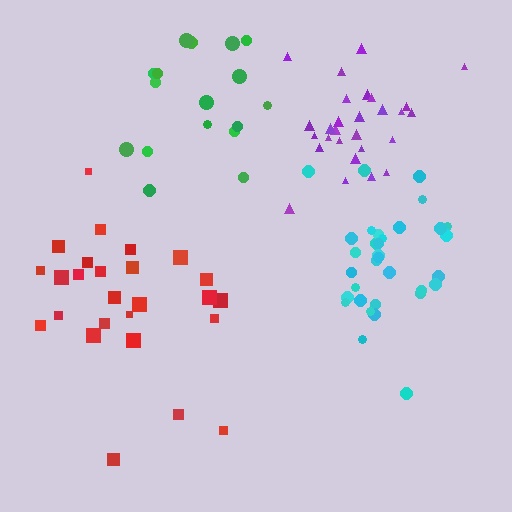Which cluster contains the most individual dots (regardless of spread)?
Cyan (33).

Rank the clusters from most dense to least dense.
purple, cyan, green, red.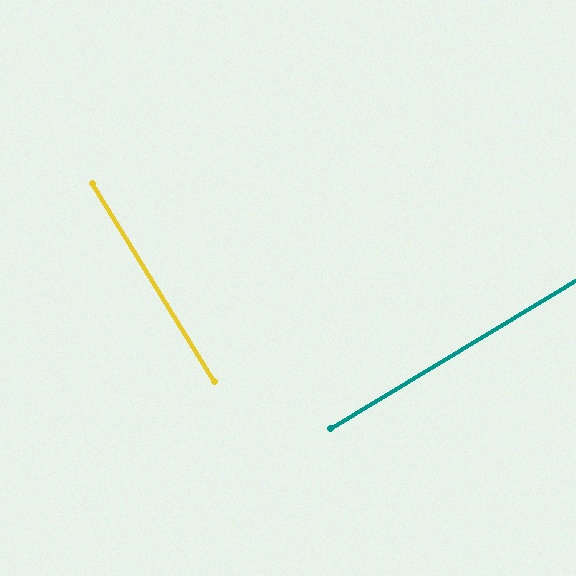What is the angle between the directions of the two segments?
Approximately 89 degrees.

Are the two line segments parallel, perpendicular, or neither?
Perpendicular — they meet at approximately 89°.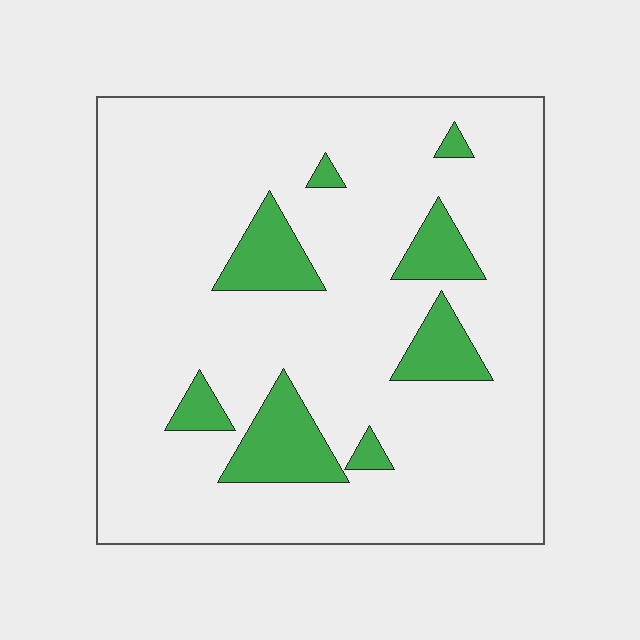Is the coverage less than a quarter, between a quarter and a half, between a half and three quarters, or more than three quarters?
Less than a quarter.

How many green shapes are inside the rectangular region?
8.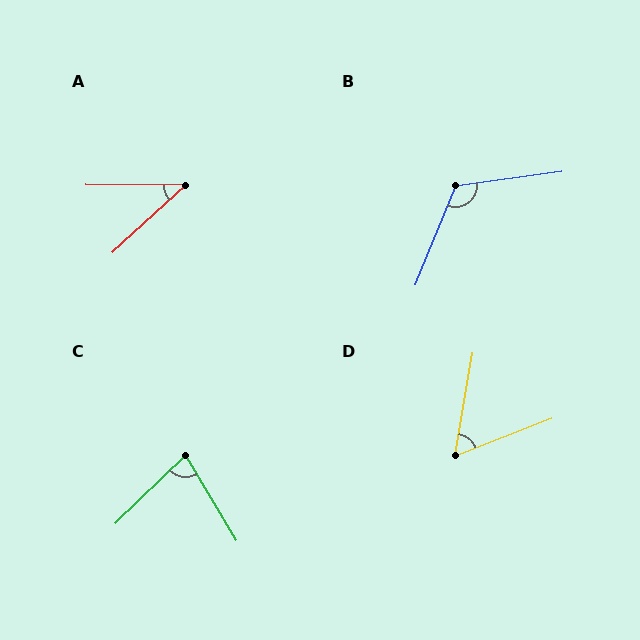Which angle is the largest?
B, at approximately 120 degrees.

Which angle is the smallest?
A, at approximately 43 degrees.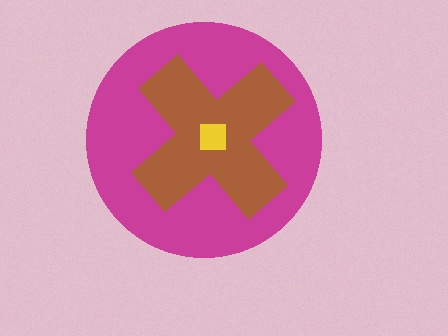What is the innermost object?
The yellow square.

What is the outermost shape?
The magenta circle.